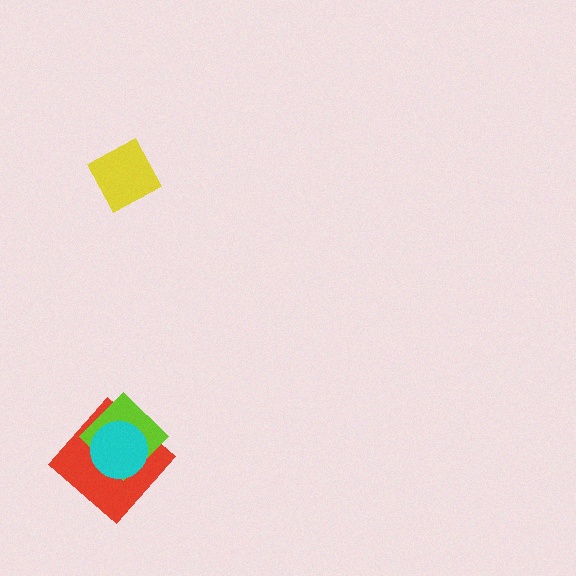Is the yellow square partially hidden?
No, no other shape covers it.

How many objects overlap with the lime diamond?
2 objects overlap with the lime diamond.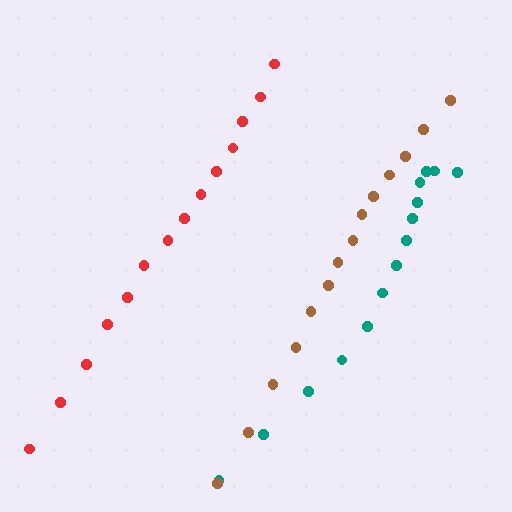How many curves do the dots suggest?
There are 3 distinct paths.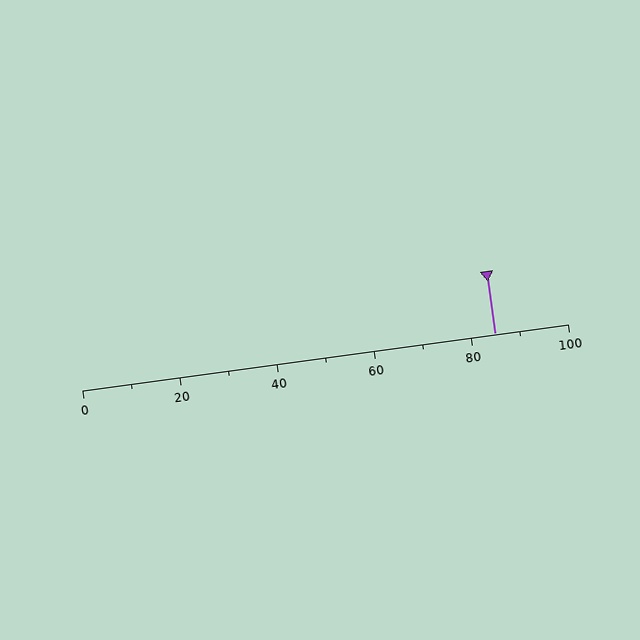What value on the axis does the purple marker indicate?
The marker indicates approximately 85.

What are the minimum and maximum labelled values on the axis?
The axis runs from 0 to 100.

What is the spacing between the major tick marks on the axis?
The major ticks are spaced 20 apart.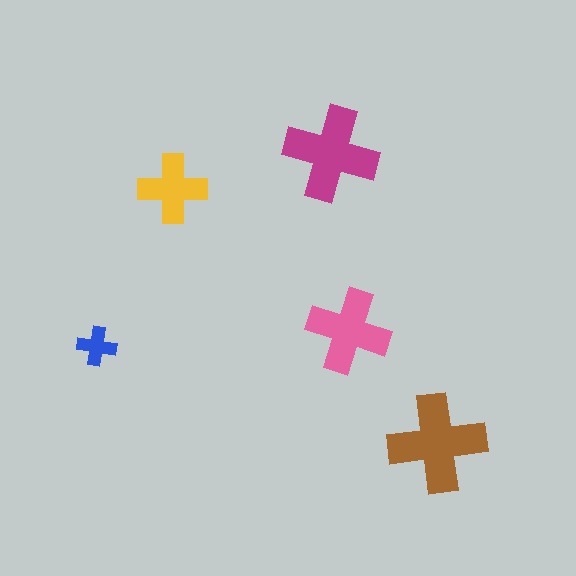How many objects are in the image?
There are 5 objects in the image.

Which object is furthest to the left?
The blue cross is leftmost.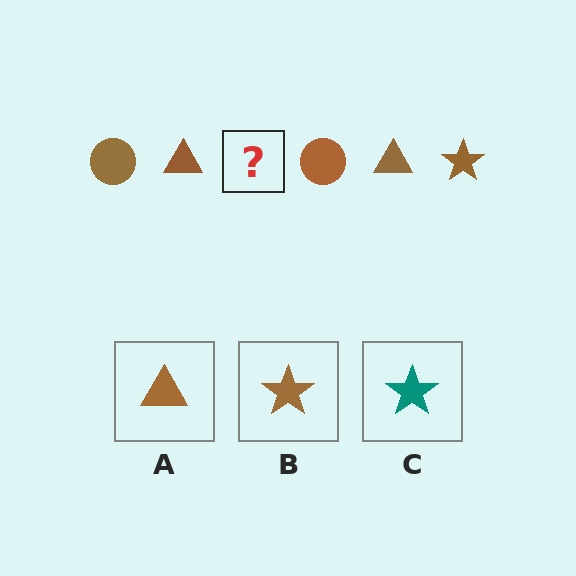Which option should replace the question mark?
Option B.